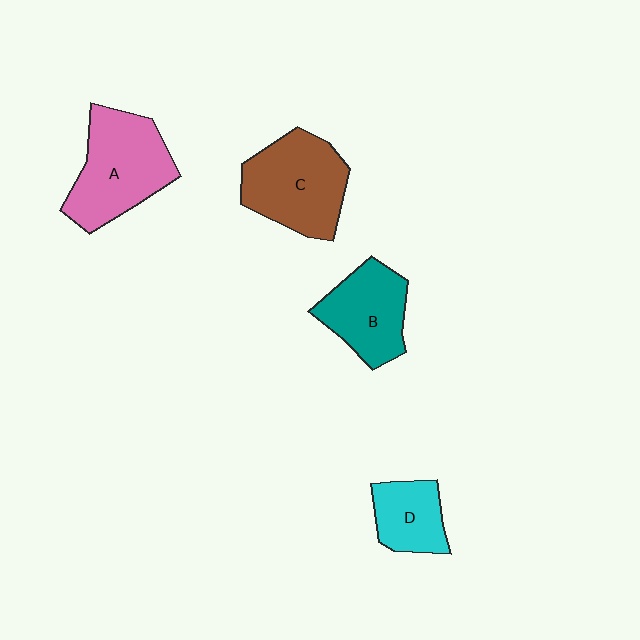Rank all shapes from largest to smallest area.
From largest to smallest: A (pink), C (brown), B (teal), D (cyan).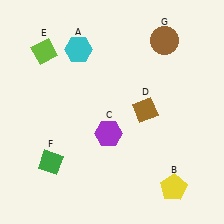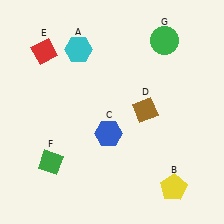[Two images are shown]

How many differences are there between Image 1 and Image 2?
There are 3 differences between the two images.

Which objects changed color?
C changed from purple to blue. E changed from lime to red. G changed from brown to green.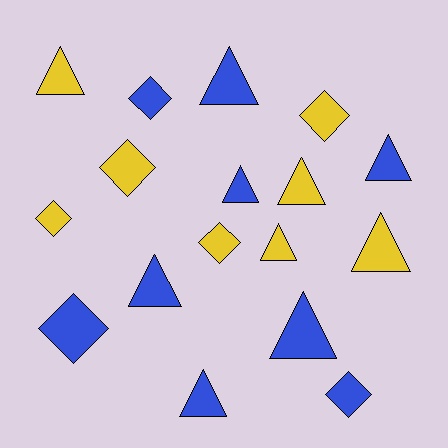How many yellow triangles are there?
There are 4 yellow triangles.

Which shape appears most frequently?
Triangle, with 10 objects.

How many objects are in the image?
There are 17 objects.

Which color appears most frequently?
Blue, with 9 objects.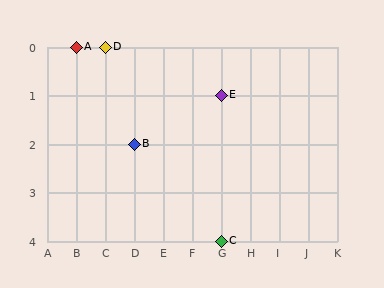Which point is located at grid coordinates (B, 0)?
Point A is at (B, 0).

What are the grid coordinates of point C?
Point C is at grid coordinates (G, 4).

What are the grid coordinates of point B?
Point B is at grid coordinates (D, 2).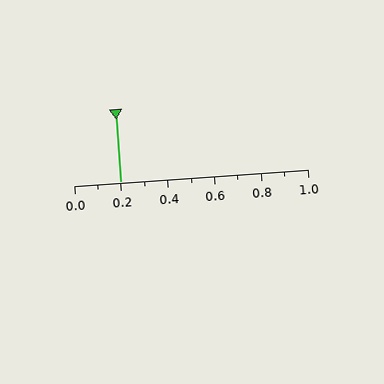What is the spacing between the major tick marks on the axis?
The major ticks are spaced 0.2 apart.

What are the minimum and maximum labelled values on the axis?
The axis runs from 0.0 to 1.0.